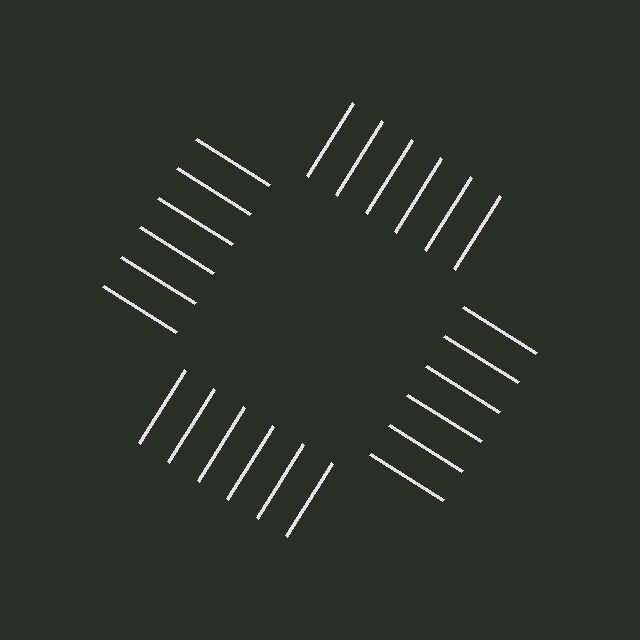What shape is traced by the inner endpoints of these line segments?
An illusory square — the line segments terminate on its edges but no continuous stroke is drawn.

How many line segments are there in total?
24 — 6 along each of the 4 edges.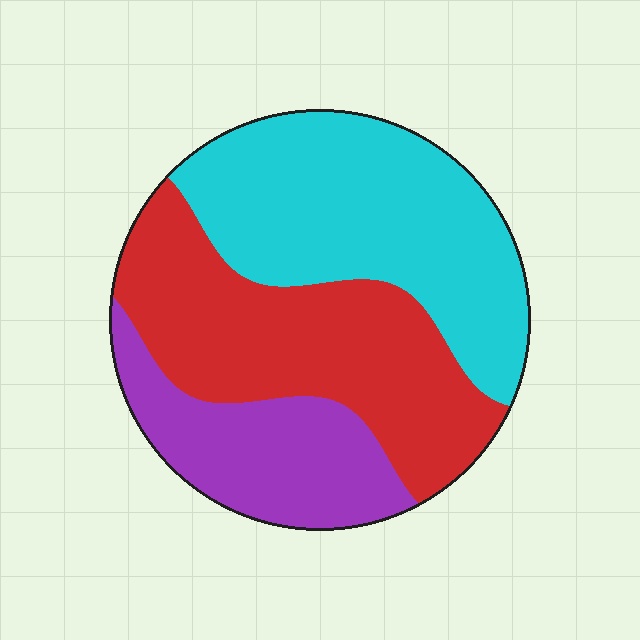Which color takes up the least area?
Purple, at roughly 20%.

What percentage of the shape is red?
Red takes up about three eighths (3/8) of the shape.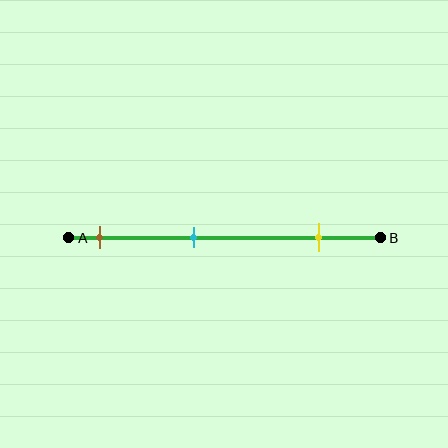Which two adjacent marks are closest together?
The brown and cyan marks are the closest adjacent pair.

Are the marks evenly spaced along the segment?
Yes, the marks are approximately evenly spaced.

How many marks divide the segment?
There are 3 marks dividing the segment.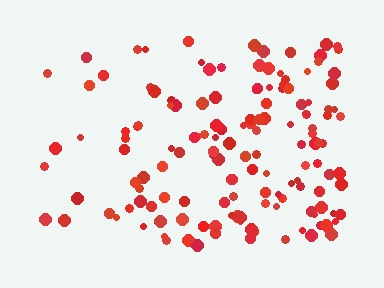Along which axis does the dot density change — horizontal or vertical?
Horizontal.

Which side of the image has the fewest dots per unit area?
The left.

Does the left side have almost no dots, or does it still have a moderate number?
Still a moderate number, just noticeably fewer than the right.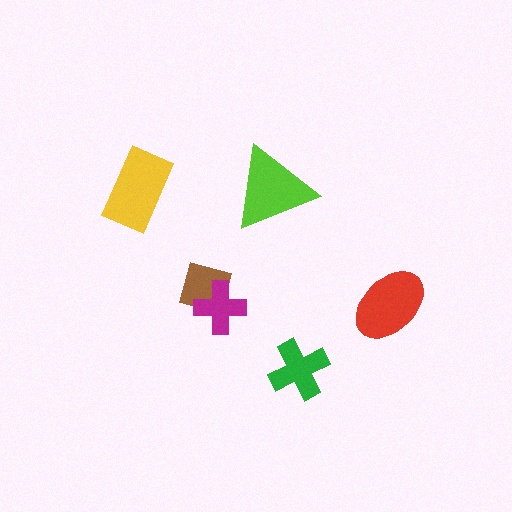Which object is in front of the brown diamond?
The magenta cross is in front of the brown diamond.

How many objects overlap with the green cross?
0 objects overlap with the green cross.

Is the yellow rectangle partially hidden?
No, no other shape covers it.